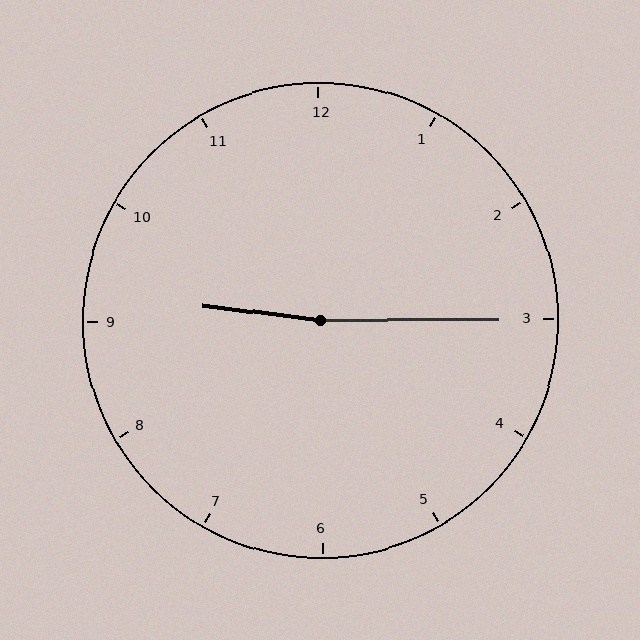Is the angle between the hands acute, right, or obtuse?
It is obtuse.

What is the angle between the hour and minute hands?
Approximately 172 degrees.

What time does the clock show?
9:15.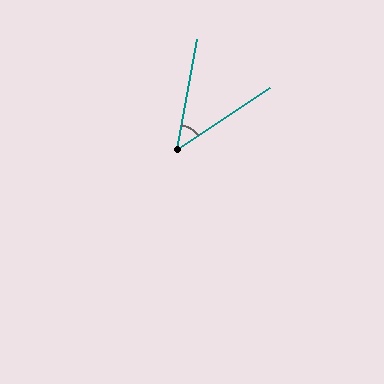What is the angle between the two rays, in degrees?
Approximately 46 degrees.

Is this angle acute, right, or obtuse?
It is acute.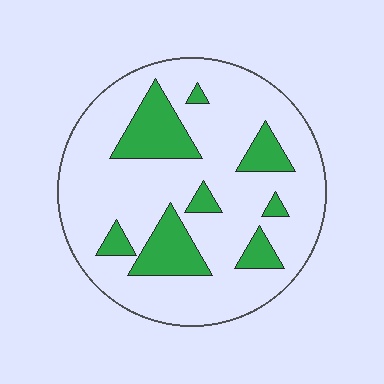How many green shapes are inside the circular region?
8.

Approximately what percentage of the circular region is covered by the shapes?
Approximately 20%.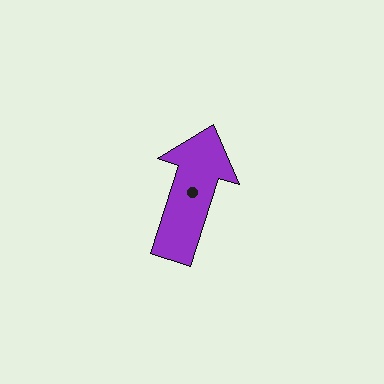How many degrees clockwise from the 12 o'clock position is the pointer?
Approximately 18 degrees.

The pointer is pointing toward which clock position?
Roughly 1 o'clock.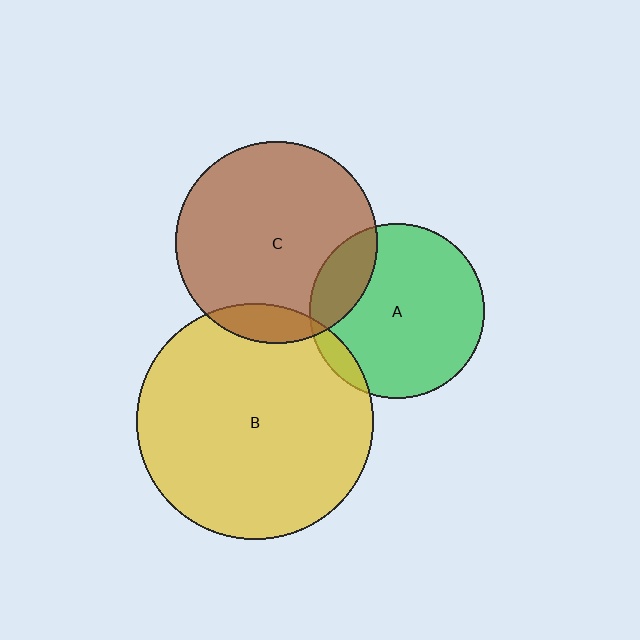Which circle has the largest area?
Circle B (yellow).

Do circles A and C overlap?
Yes.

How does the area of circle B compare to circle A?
Approximately 1.8 times.